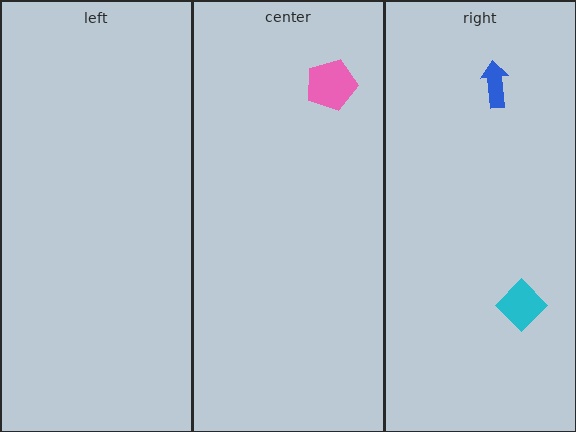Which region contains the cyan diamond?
The right region.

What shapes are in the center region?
The pink pentagon.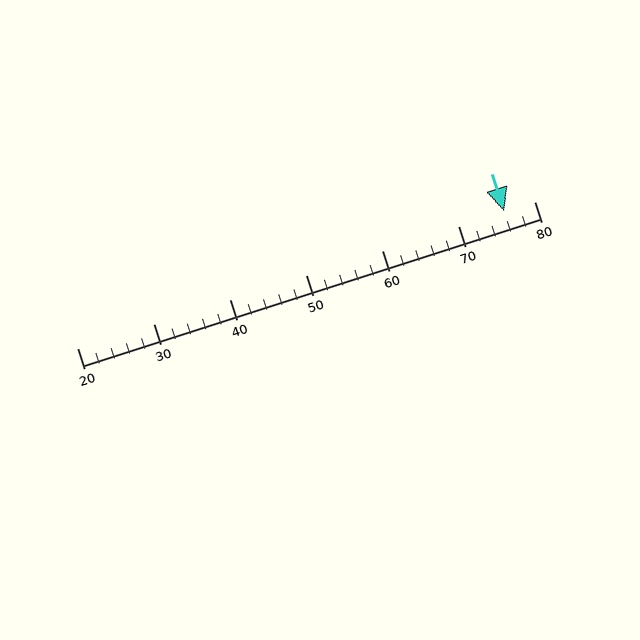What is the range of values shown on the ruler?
The ruler shows values from 20 to 80.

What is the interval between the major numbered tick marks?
The major tick marks are spaced 10 units apart.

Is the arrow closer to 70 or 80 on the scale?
The arrow is closer to 80.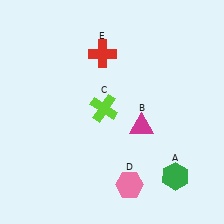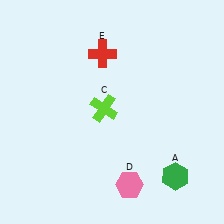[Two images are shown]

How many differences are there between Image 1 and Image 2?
There is 1 difference between the two images.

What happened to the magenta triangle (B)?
The magenta triangle (B) was removed in Image 2. It was in the bottom-right area of Image 1.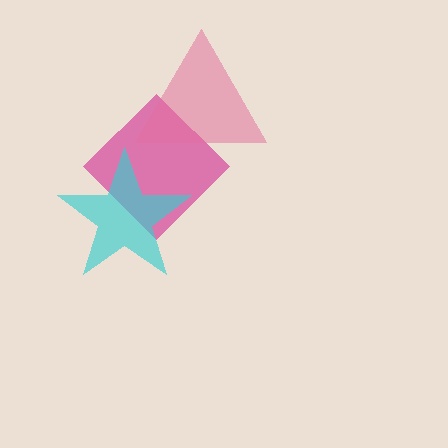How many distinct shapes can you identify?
There are 3 distinct shapes: a magenta diamond, a pink triangle, a cyan star.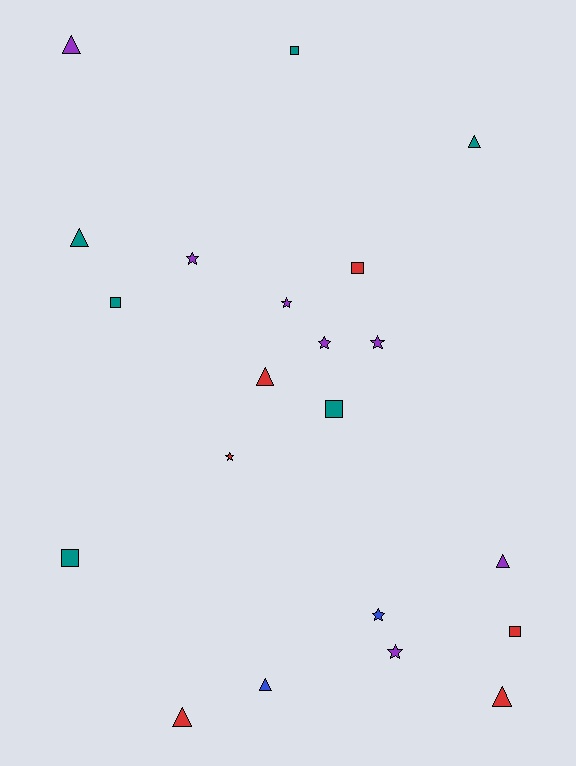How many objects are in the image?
There are 21 objects.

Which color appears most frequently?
Purple, with 7 objects.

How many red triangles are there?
There are 3 red triangles.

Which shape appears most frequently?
Triangle, with 8 objects.